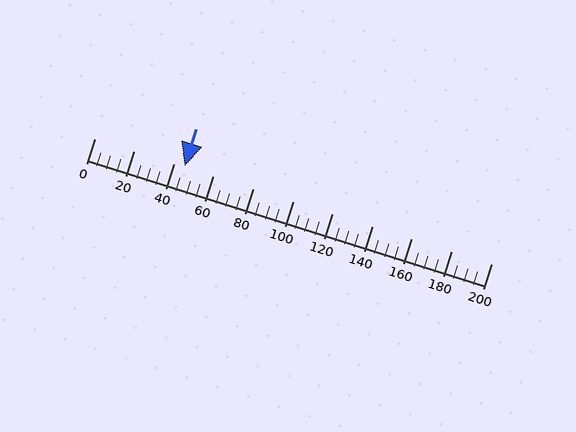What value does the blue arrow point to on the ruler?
The blue arrow points to approximately 45.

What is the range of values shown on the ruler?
The ruler shows values from 0 to 200.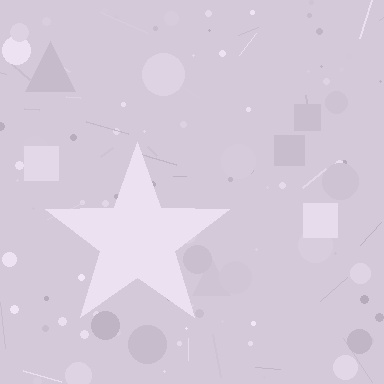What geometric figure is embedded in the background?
A star is embedded in the background.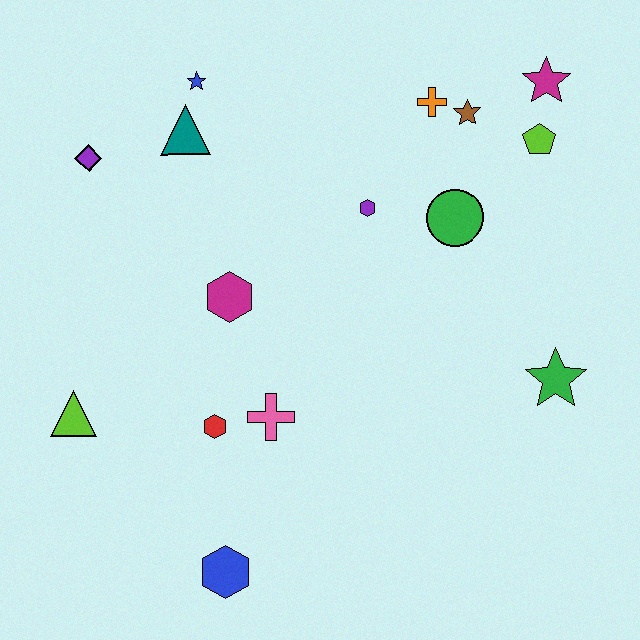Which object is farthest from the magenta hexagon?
The magenta star is farthest from the magenta hexagon.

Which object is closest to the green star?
The green circle is closest to the green star.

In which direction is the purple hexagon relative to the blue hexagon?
The purple hexagon is above the blue hexagon.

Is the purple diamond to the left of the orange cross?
Yes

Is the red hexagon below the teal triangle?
Yes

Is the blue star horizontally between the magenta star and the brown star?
No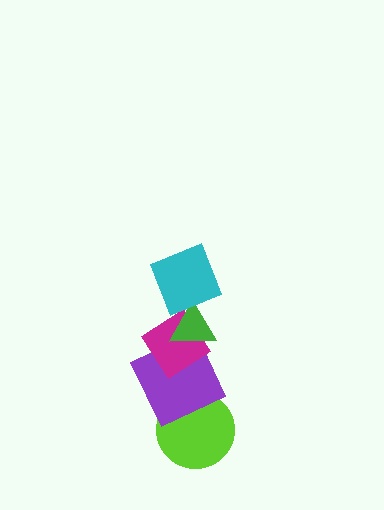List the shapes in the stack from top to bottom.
From top to bottom: the cyan square, the green triangle, the magenta diamond, the purple square, the lime circle.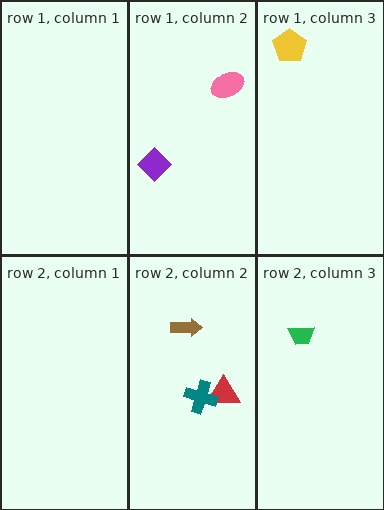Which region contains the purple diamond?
The row 1, column 2 region.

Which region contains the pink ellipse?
The row 1, column 2 region.